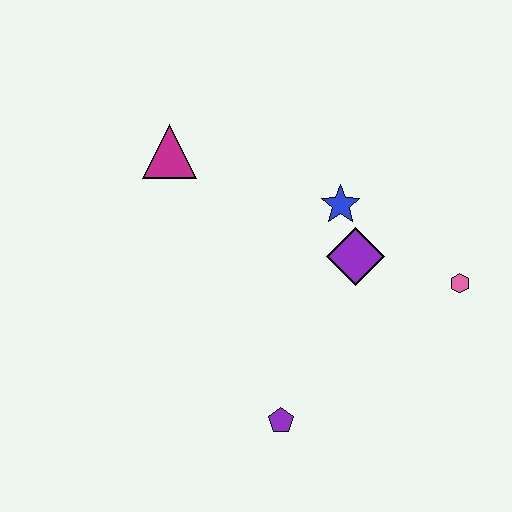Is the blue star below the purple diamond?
No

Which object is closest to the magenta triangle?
The blue star is closest to the magenta triangle.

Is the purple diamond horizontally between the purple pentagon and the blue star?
No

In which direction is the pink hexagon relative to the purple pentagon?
The pink hexagon is to the right of the purple pentagon.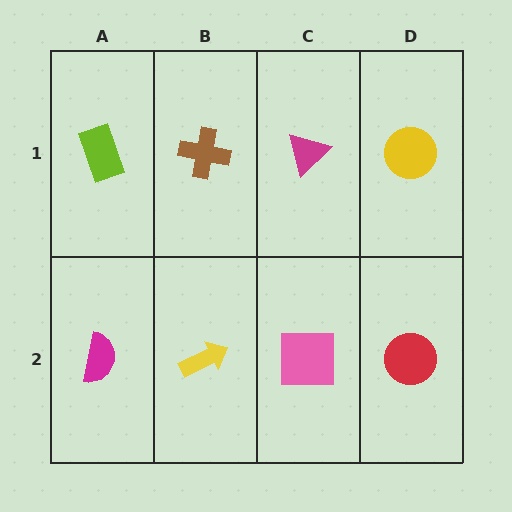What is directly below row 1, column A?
A magenta semicircle.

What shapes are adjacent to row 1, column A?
A magenta semicircle (row 2, column A), a brown cross (row 1, column B).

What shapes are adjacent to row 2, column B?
A brown cross (row 1, column B), a magenta semicircle (row 2, column A), a pink square (row 2, column C).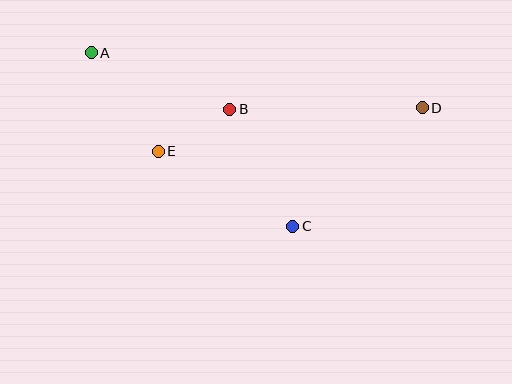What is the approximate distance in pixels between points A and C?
The distance between A and C is approximately 266 pixels.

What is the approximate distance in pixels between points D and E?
The distance between D and E is approximately 268 pixels.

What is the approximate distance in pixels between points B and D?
The distance between B and D is approximately 193 pixels.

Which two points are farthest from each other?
Points A and D are farthest from each other.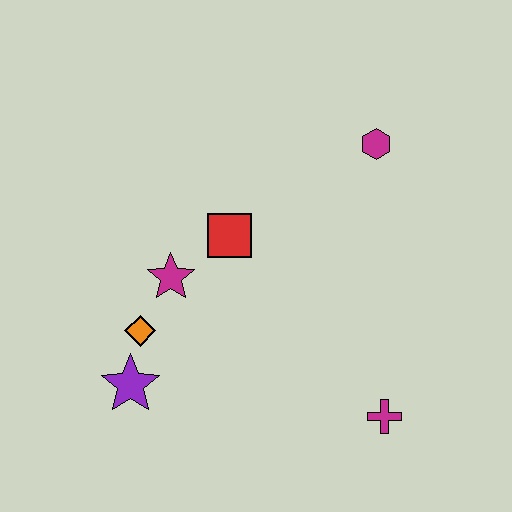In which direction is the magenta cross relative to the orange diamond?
The magenta cross is to the right of the orange diamond.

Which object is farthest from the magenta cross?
The magenta hexagon is farthest from the magenta cross.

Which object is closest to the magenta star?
The orange diamond is closest to the magenta star.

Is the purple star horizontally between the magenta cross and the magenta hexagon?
No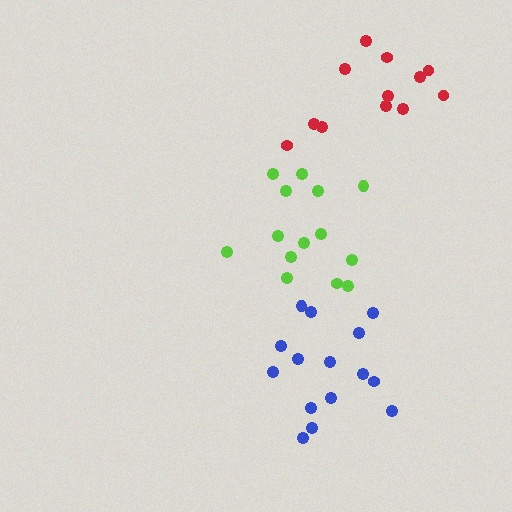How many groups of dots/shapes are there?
There are 3 groups.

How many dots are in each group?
Group 1: 15 dots, Group 2: 14 dots, Group 3: 12 dots (41 total).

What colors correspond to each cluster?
The clusters are colored: blue, lime, red.